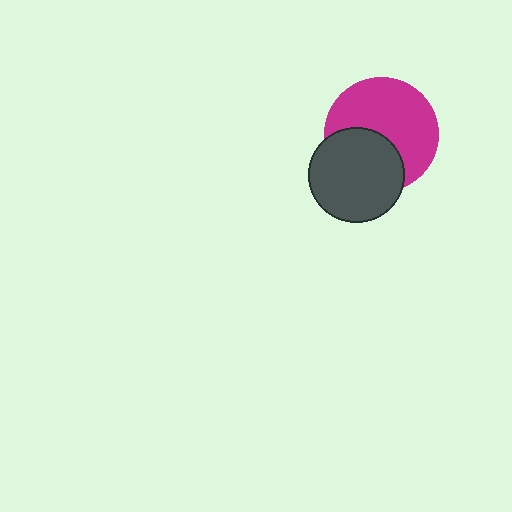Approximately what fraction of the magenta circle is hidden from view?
Roughly 37% of the magenta circle is hidden behind the dark gray circle.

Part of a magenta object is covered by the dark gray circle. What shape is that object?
It is a circle.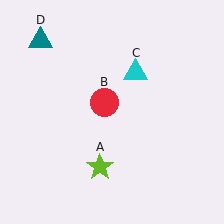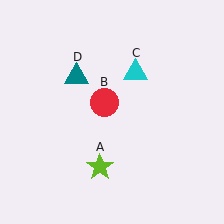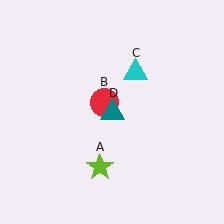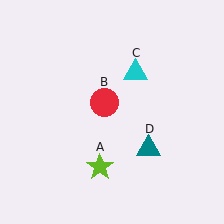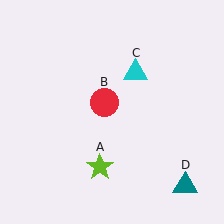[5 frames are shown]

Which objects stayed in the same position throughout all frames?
Lime star (object A) and red circle (object B) and cyan triangle (object C) remained stationary.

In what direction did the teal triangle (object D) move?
The teal triangle (object D) moved down and to the right.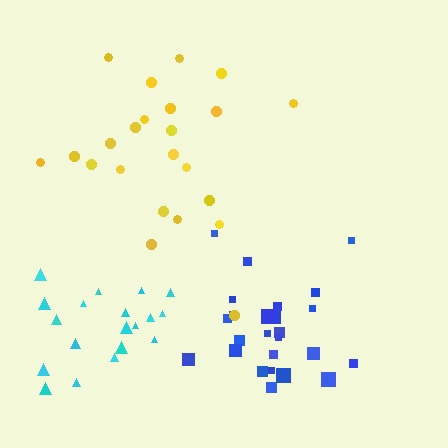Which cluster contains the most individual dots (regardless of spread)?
Blue (25).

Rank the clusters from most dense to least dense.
cyan, blue, yellow.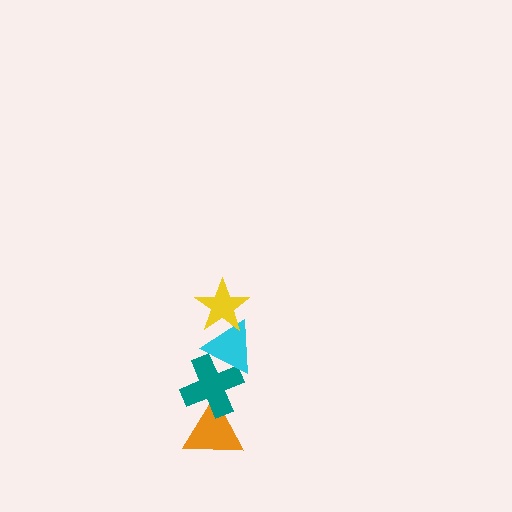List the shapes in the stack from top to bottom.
From top to bottom: the yellow star, the cyan triangle, the teal cross, the orange triangle.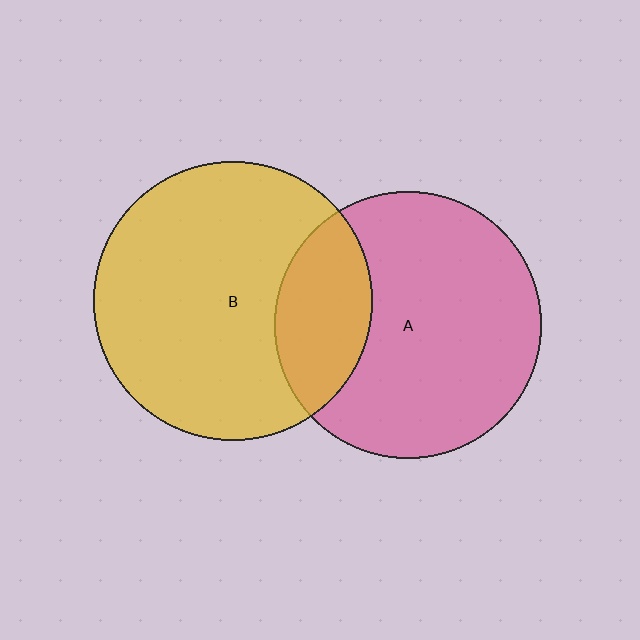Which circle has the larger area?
Circle B (yellow).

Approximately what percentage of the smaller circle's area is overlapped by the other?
Approximately 25%.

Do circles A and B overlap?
Yes.